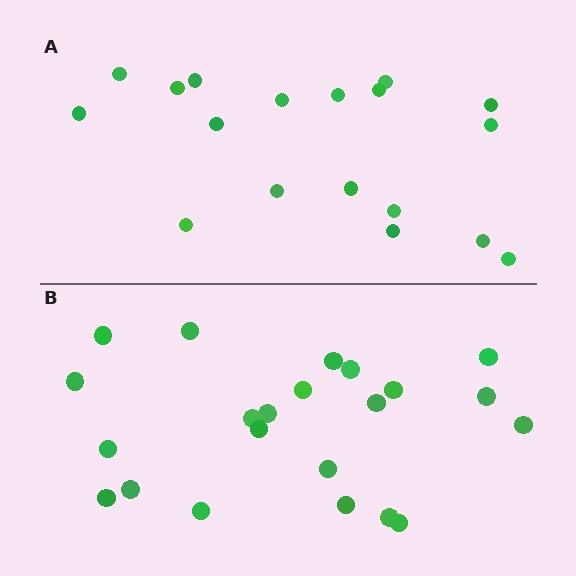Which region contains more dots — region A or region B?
Region B (the bottom region) has more dots.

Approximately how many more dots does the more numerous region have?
Region B has about 4 more dots than region A.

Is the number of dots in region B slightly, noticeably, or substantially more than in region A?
Region B has only slightly more — the two regions are fairly close. The ratio is roughly 1.2 to 1.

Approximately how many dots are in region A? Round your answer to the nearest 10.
About 20 dots. (The exact count is 18, which rounds to 20.)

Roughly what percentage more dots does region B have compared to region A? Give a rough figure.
About 20% more.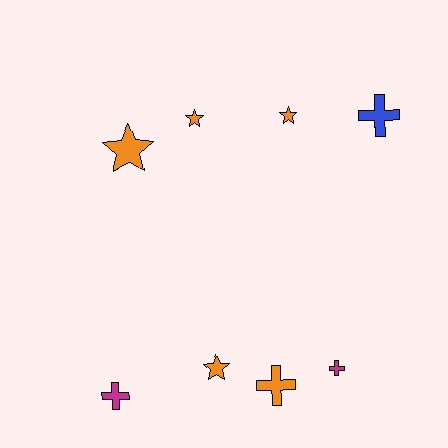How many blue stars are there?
There are no blue stars.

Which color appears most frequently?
Orange, with 5 objects.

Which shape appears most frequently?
Star, with 4 objects.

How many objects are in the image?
There are 8 objects.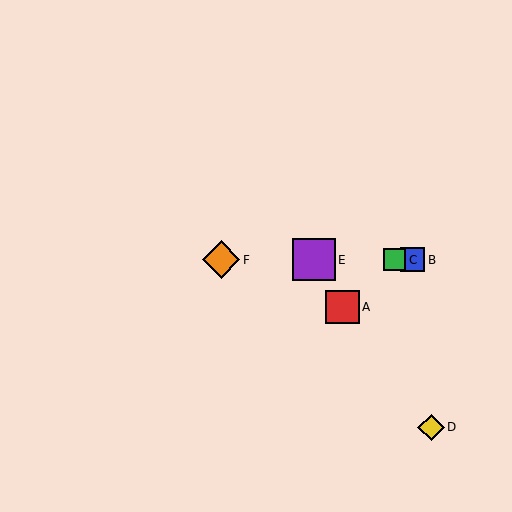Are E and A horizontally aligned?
No, E is at y≈260 and A is at y≈307.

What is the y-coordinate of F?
Object F is at y≈260.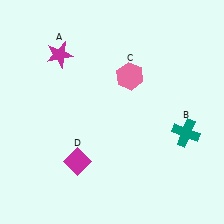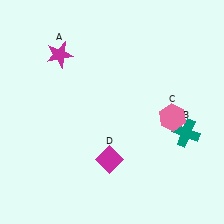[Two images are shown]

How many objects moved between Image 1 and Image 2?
2 objects moved between the two images.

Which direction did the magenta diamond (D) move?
The magenta diamond (D) moved right.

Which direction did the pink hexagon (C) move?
The pink hexagon (C) moved right.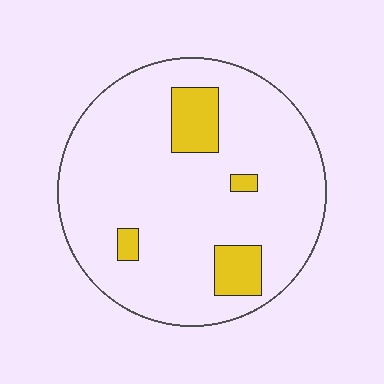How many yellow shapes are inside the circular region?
4.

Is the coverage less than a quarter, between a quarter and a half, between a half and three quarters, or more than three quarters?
Less than a quarter.